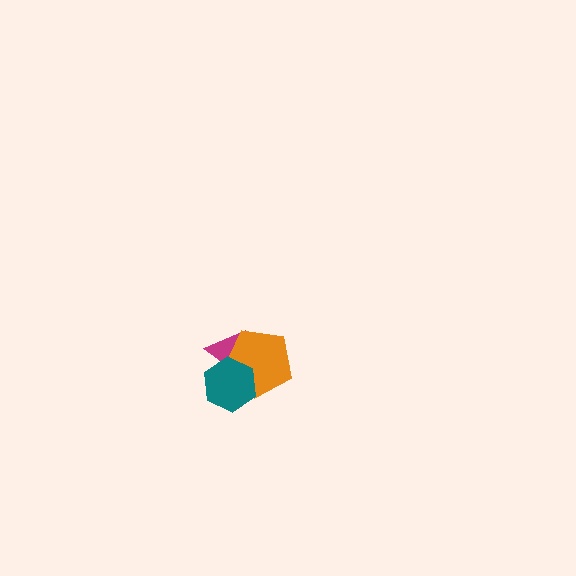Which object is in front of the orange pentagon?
The teal hexagon is in front of the orange pentagon.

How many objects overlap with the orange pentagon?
2 objects overlap with the orange pentagon.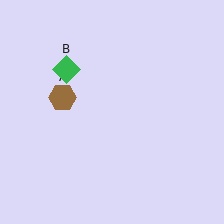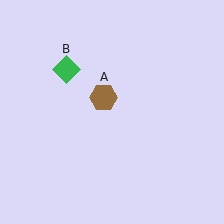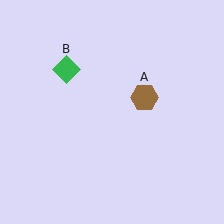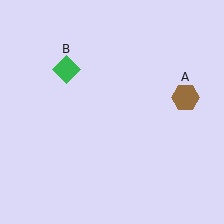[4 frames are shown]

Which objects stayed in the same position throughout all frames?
Green diamond (object B) remained stationary.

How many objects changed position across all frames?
1 object changed position: brown hexagon (object A).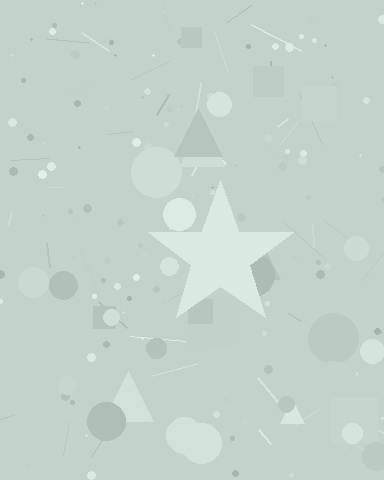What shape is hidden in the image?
A star is hidden in the image.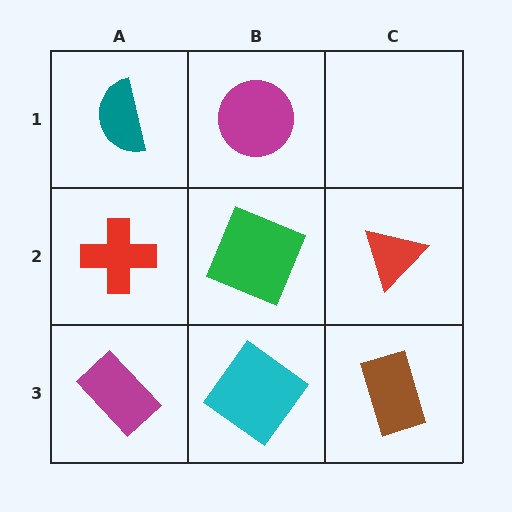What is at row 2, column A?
A red cross.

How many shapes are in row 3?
3 shapes.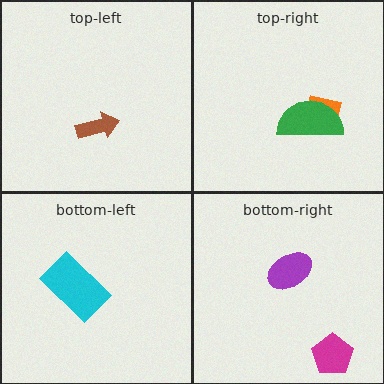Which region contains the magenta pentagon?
The bottom-right region.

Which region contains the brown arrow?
The top-left region.